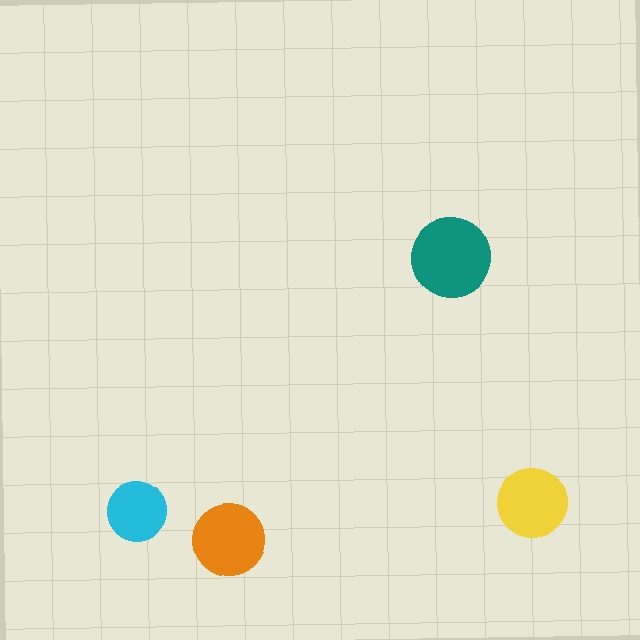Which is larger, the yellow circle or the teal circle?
The teal one.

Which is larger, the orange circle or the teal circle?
The teal one.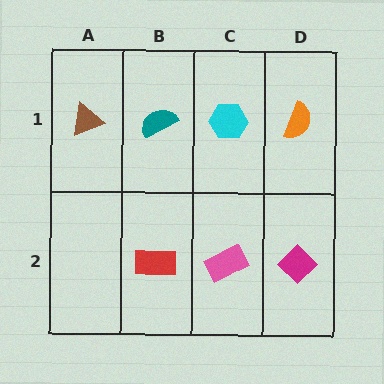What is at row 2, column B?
A red rectangle.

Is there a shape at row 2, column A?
No, that cell is empty.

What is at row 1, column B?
A teal semicircle.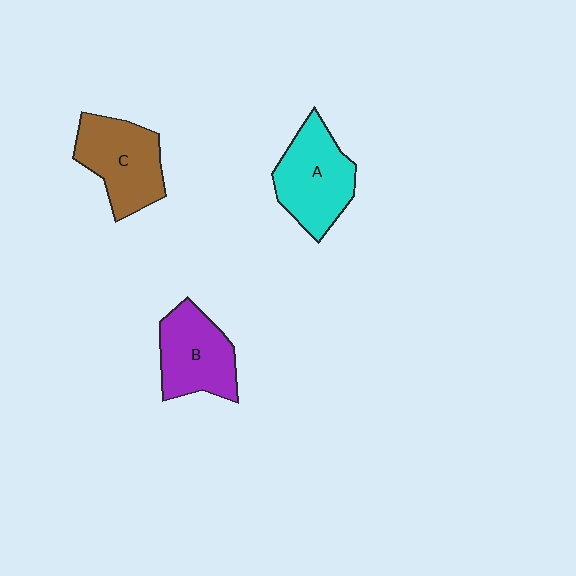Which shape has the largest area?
Shape A (cyan).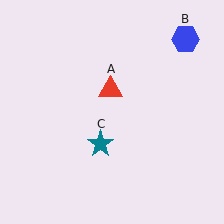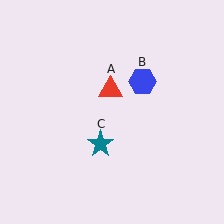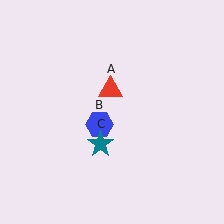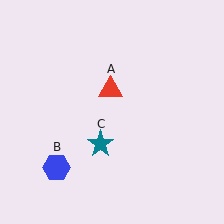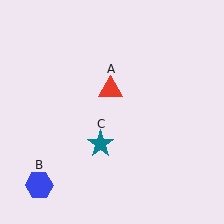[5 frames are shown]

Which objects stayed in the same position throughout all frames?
Red triangle (object A) and teal star (object C) remained stationary.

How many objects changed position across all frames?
1 object changed position: blue hexagon (object B).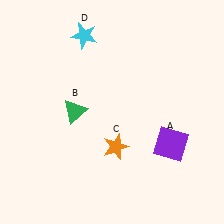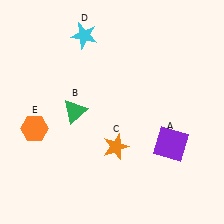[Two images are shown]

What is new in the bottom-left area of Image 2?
An orange hexagon (E) was added in the bottom-left area of Image 2.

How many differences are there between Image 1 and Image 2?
There is 1 difference between the two images.